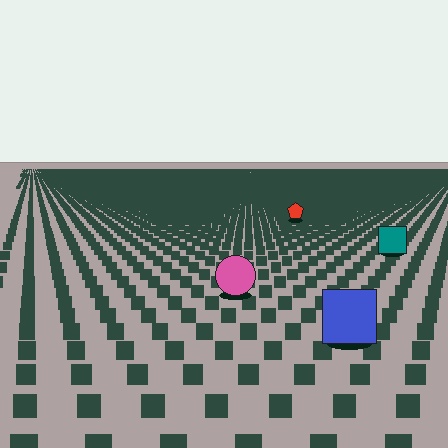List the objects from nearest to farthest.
From nearest to farthest: the blue square, the pink circle, the teal square, the red pentagon.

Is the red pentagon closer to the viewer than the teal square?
No. The teal square is closer — you can tell from the texture gradient: the ground texture is coarser near it.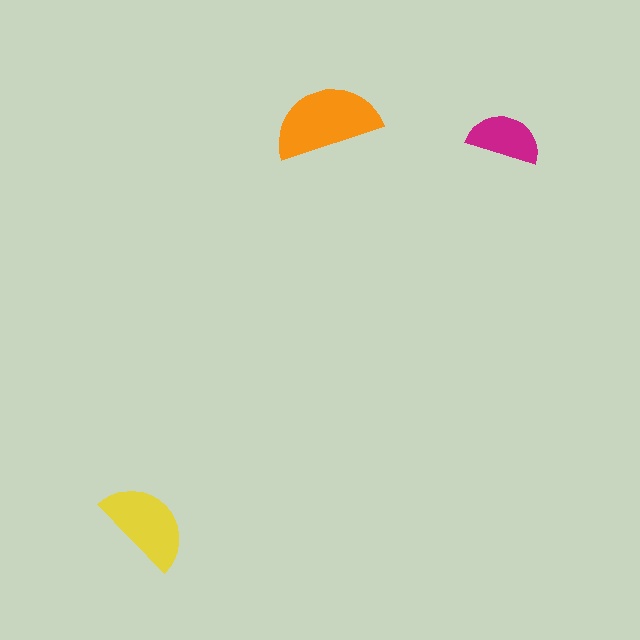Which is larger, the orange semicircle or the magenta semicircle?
The orange one.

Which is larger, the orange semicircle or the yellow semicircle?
The orange one.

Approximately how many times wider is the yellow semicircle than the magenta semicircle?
About 1.5 times wider.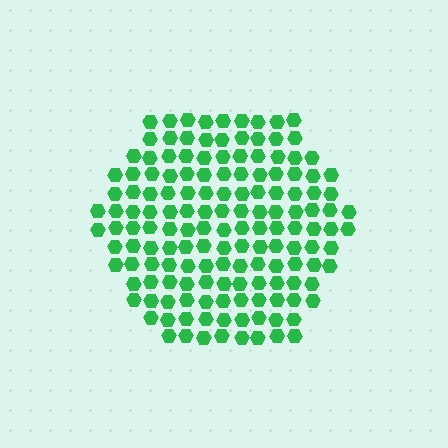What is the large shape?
The large shape is a hexagon.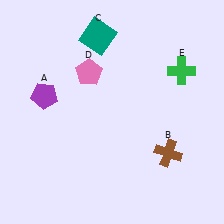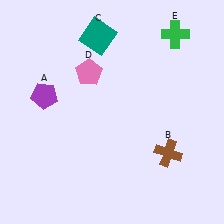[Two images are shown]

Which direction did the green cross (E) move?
The green cross (E) moved up.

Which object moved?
The green cross (E) moved up.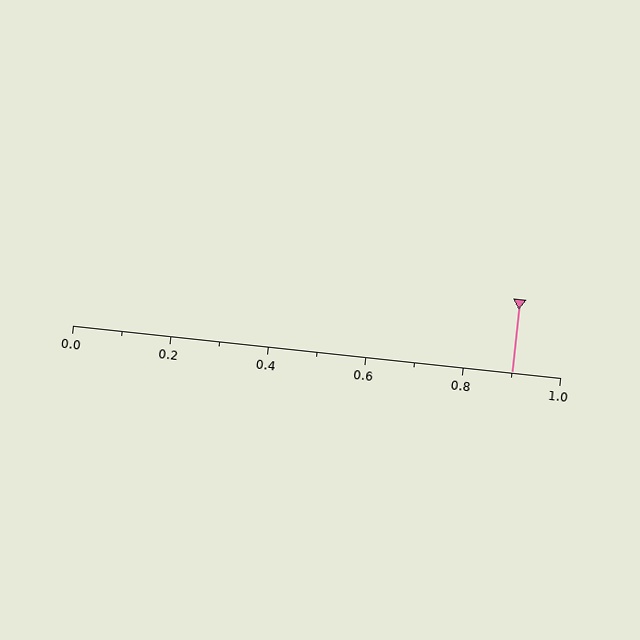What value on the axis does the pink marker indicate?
The marker indicates approximately 0.9.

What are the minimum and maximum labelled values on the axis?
The axis runs from 0.0 to 1.0.